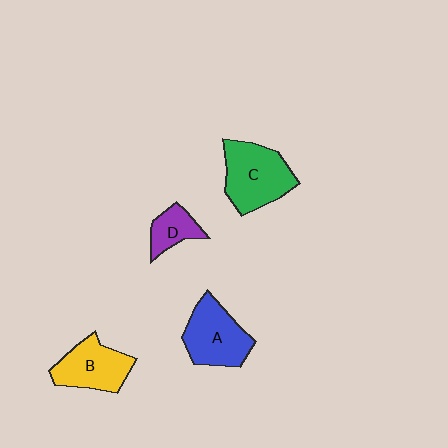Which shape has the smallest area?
Shape D (purple).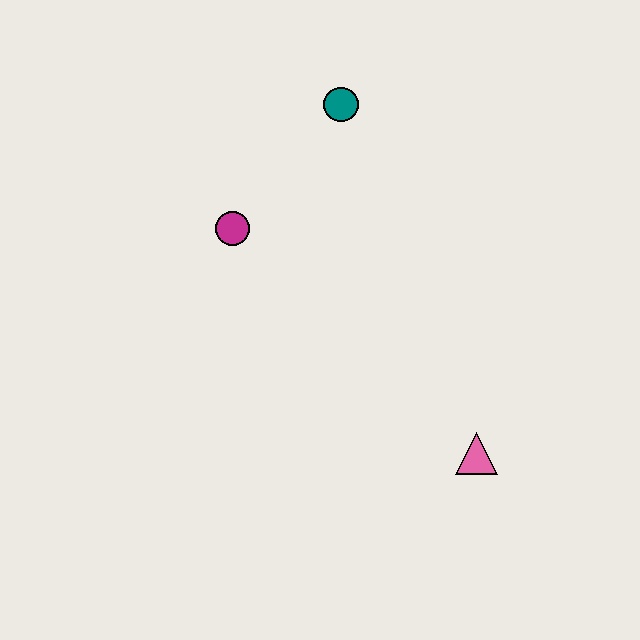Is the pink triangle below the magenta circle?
Yes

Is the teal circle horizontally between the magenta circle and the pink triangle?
Yes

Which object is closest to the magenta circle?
The teal circle is closest to the magenta circle.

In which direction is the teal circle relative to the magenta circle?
The teal circle is above the magenta circle.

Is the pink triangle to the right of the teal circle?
Yes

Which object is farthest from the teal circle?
The pink triangle is farthest from the teal circle.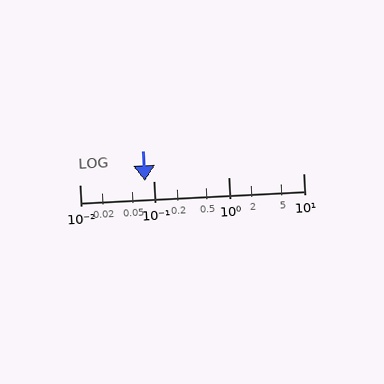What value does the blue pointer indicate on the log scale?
The pointer indicates approximately 0.075.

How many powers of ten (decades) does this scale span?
The scale spans 3 decades, from 0.01 to 10.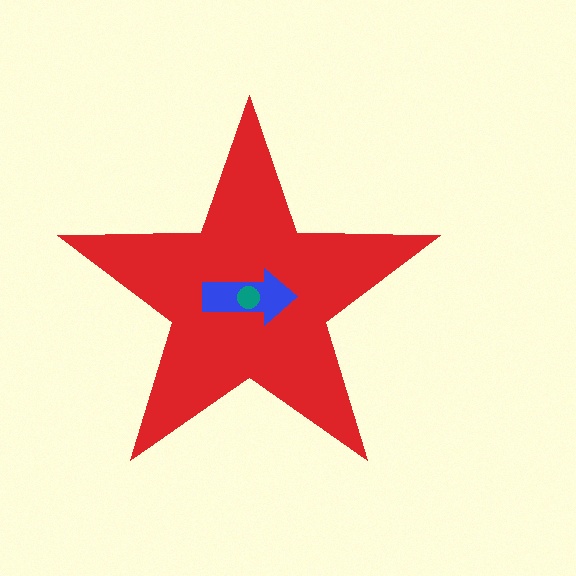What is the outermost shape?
The red star.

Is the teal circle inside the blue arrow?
Yes.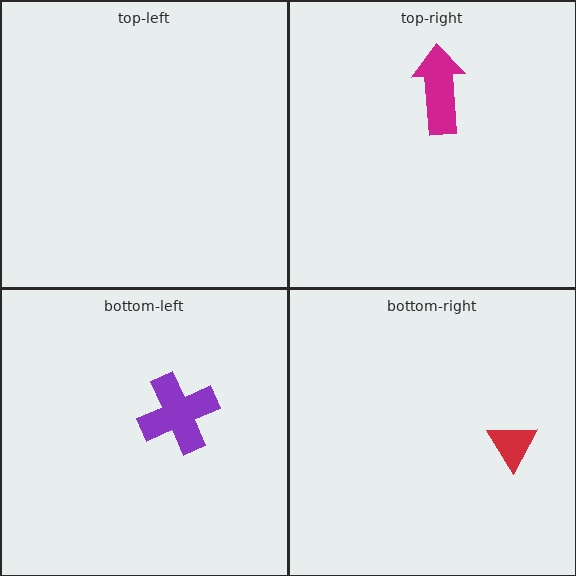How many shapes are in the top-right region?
1.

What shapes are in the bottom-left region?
The purple cross.